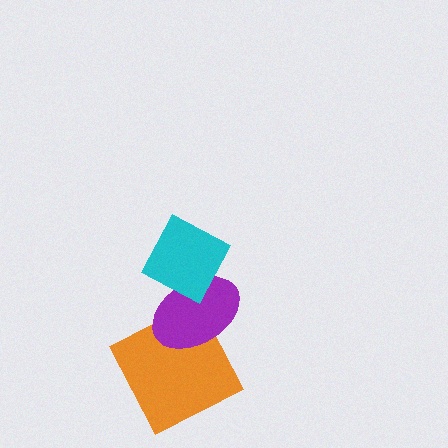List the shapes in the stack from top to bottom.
From top to bottom: the cyan diamond, the purple ellipse, the orange square.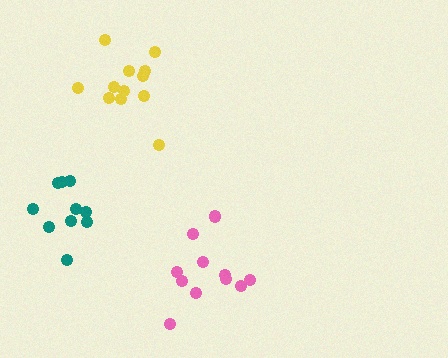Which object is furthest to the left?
The teal cluster is leftmost.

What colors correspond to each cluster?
The clusters are colored: yellow, pink, teal.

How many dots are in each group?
Group 1: 12 dots, Group 2: 11 dots, Group 3: 10 dots (33 total).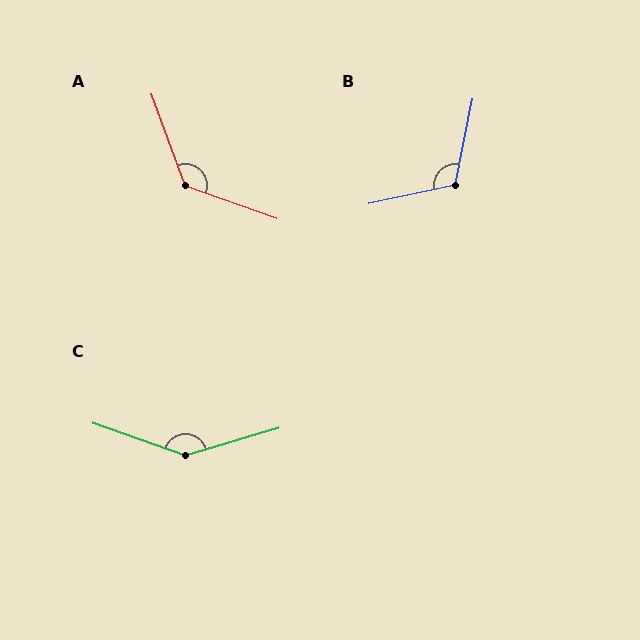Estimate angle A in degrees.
Approximately 130 degrees.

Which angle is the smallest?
B, at approximately 114 degrees.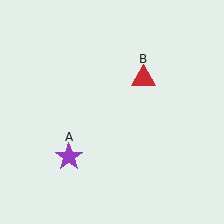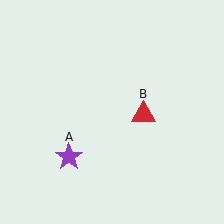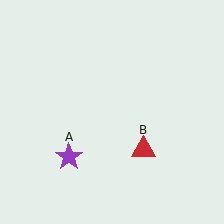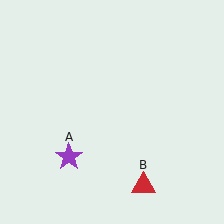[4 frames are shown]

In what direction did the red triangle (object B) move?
The red triangle (object B) moved down.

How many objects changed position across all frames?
1 object changed position: red triangle (object B).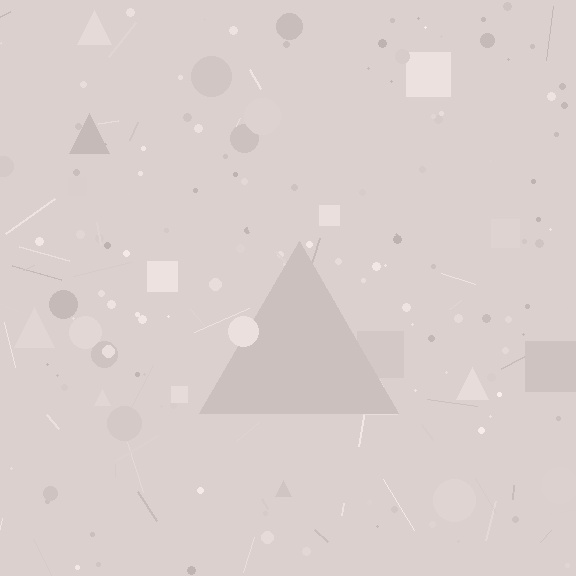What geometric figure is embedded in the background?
A triangle is embedded in the background.